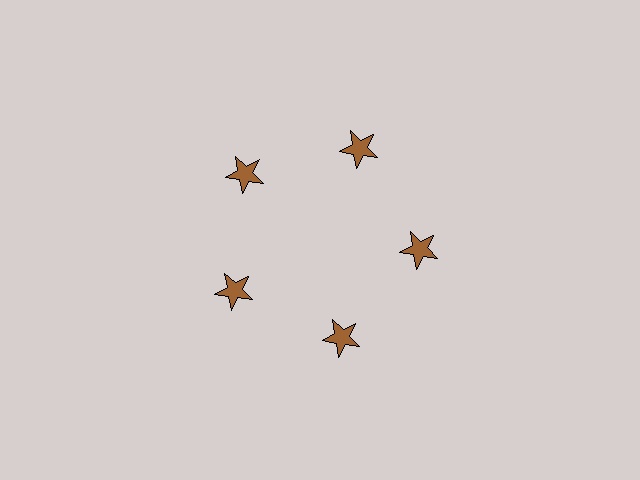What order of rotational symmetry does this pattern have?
This pattern has 5-fold rotational symmetry.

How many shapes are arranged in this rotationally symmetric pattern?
There are 5 shapes, arranged in 5 groups of 1.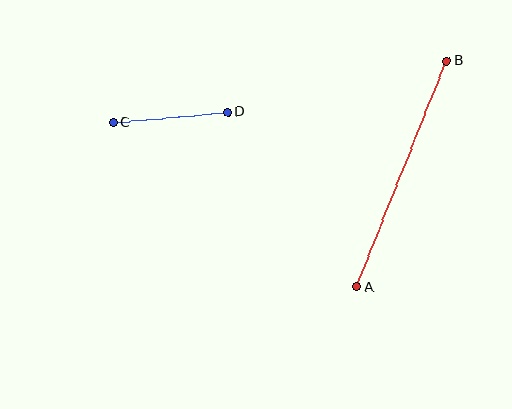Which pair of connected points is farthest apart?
Points A and B are farthest apart.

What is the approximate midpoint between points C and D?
The midpoint is at approximately (170, 117) pixels.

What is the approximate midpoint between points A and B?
The midpoint is at approximately (402, 174) pixels.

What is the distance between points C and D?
The distance is approximately 115 pixels.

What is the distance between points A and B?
The distance is approximately 243 pixels.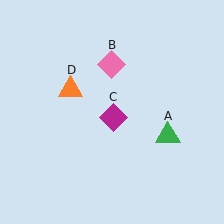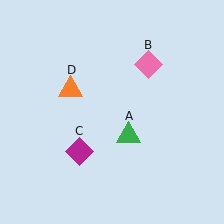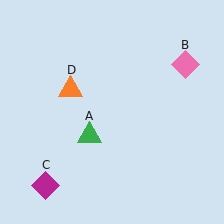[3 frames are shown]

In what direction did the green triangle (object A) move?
The green triangle (object A) moved left.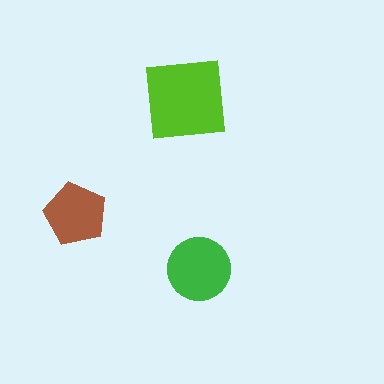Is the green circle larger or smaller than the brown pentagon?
Larger.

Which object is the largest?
The lime square.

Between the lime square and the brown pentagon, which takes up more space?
The lime square.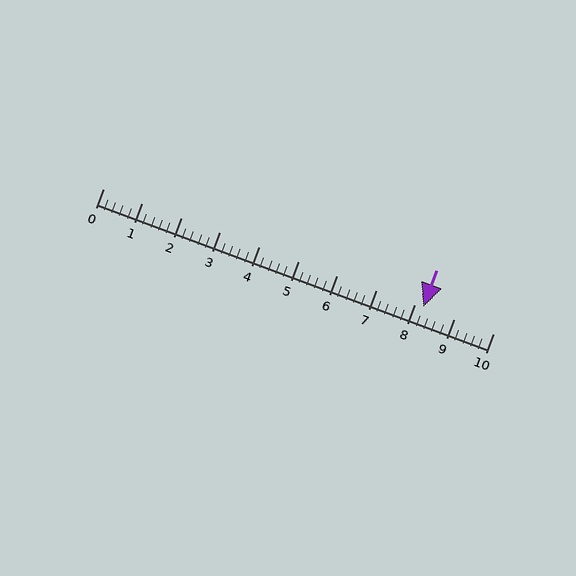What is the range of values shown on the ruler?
The ruler shows values from 0 to 10.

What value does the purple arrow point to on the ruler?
The purple arrow points to approximately 8.2.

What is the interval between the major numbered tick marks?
The major tick marks are spaced 1 units apart.